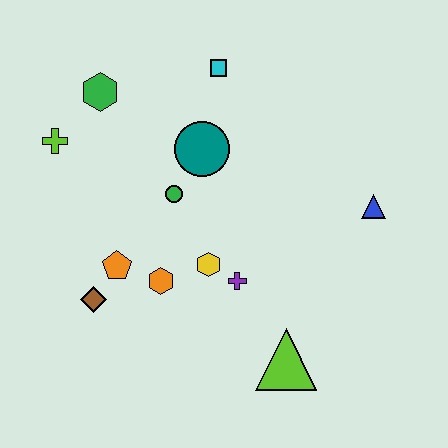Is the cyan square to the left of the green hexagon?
No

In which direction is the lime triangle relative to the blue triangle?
The lime triangle is below the blue triangle.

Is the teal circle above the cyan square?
No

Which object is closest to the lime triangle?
The purple cross is closest to the lime triangle.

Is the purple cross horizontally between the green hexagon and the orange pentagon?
No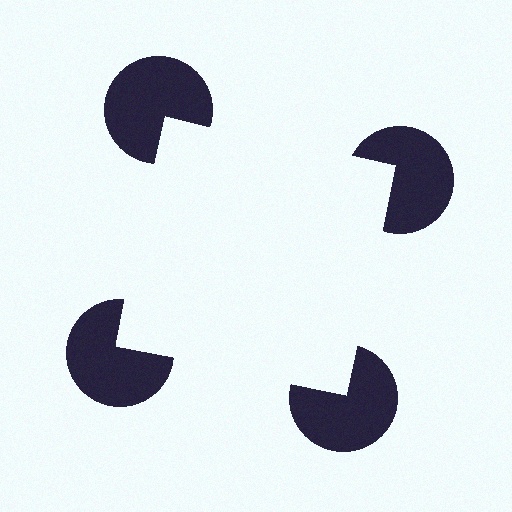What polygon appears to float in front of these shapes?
An illusory square — its edges are inferred from the aligned wedge cuts in the pac-man discs, not physically drawn.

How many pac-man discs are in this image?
There are 4 — one at each vertex of the illusory square.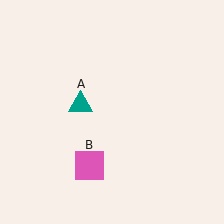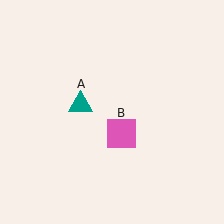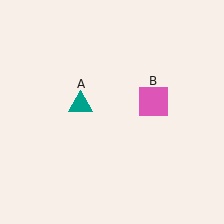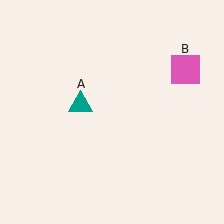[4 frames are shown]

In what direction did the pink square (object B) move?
The pink square (object B) moved up and to the right.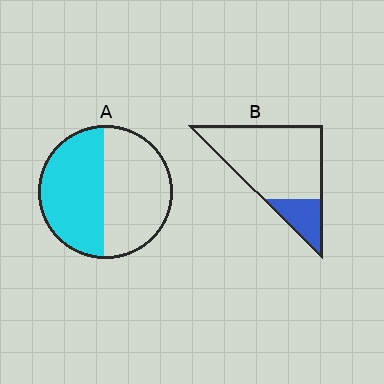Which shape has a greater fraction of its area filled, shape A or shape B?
Shape A.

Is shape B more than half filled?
No.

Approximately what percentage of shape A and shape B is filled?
A is approximately 50% and B is approximately 20%.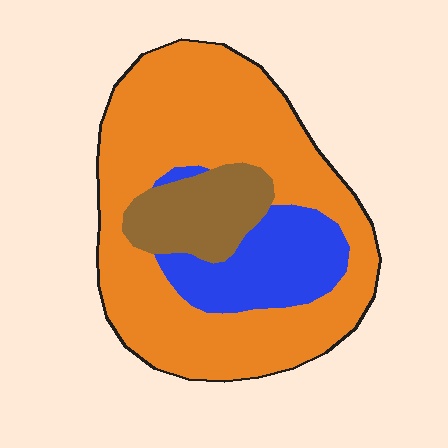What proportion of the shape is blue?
Blue covers around 20% of the shape.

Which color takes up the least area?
Brown, at roughly 15%.